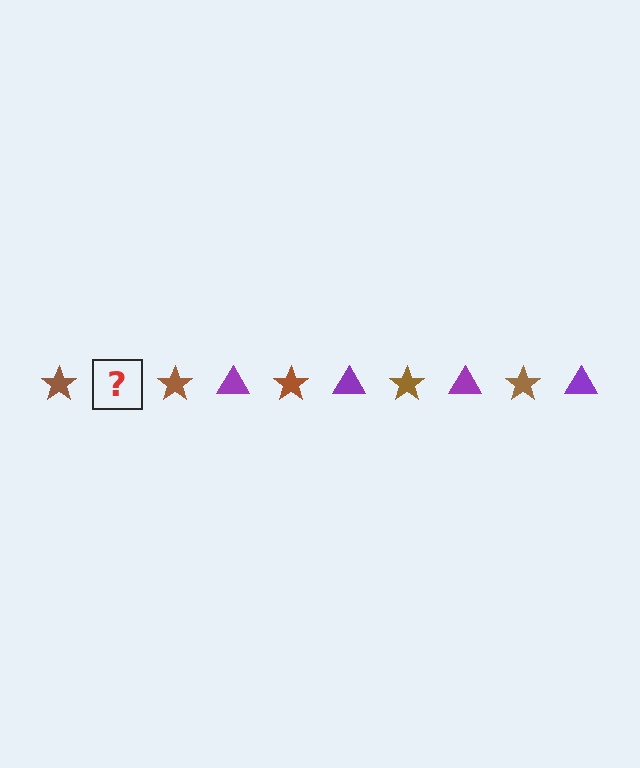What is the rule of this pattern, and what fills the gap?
The rule is that the pattern alternates between brown star and purple triangle. The gap should be filled with a purple triangle.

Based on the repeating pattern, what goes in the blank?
The blank should be a purple triangle.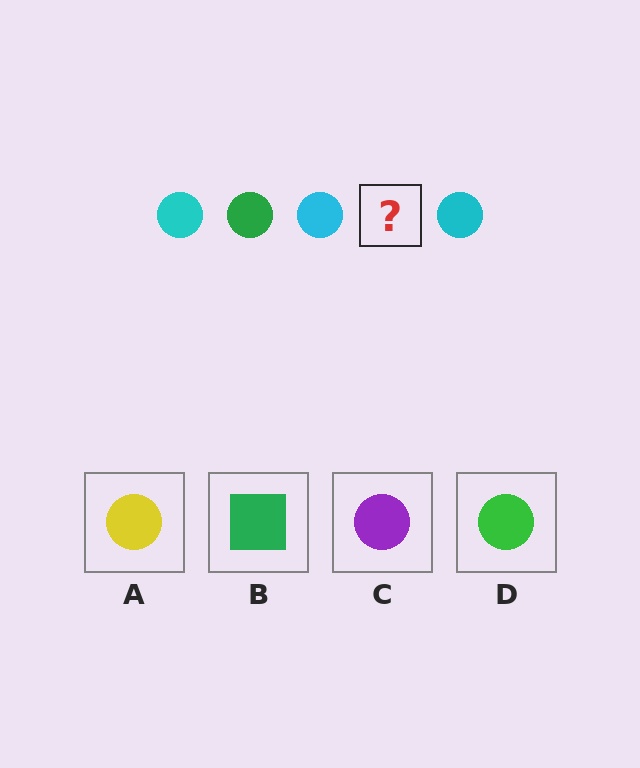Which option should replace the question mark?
Option D.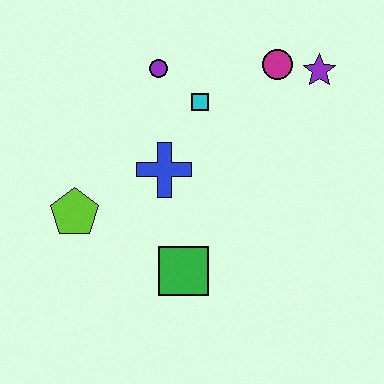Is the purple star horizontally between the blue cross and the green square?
No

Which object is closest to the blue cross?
The cyan square is closest to the blue cross.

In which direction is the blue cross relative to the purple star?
The blue cross is to the left of the purple star.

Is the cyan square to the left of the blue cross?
No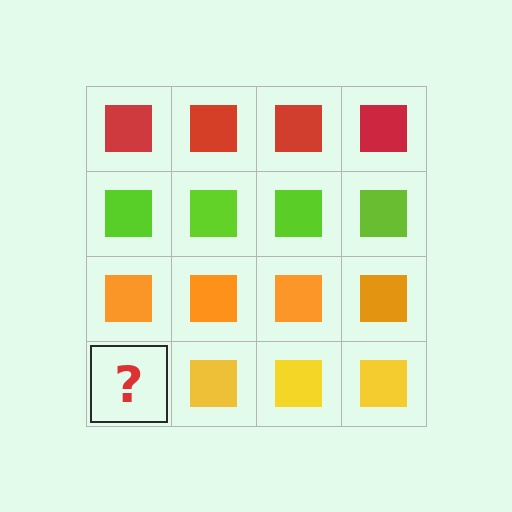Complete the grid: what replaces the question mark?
The question mark should be replaced with a yellow square.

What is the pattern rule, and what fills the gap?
The rule is that each row has a consistent color. The gap should be filled with a yellow square.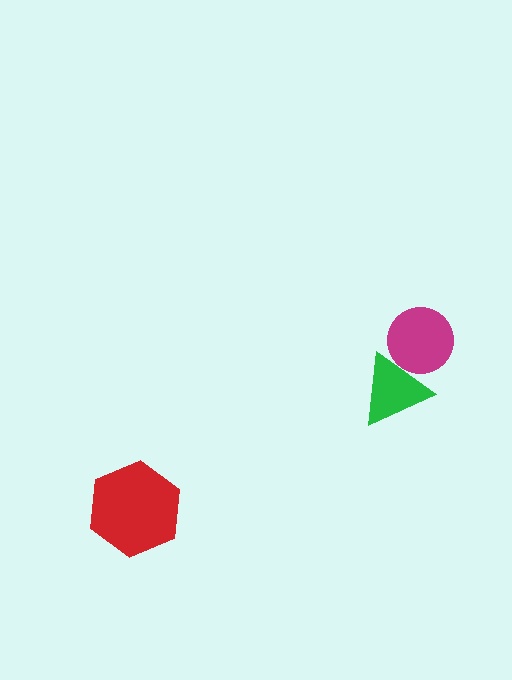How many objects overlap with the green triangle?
1 object overlaps with the green triangle.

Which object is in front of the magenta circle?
The green triangle is in front of the magenta circle.